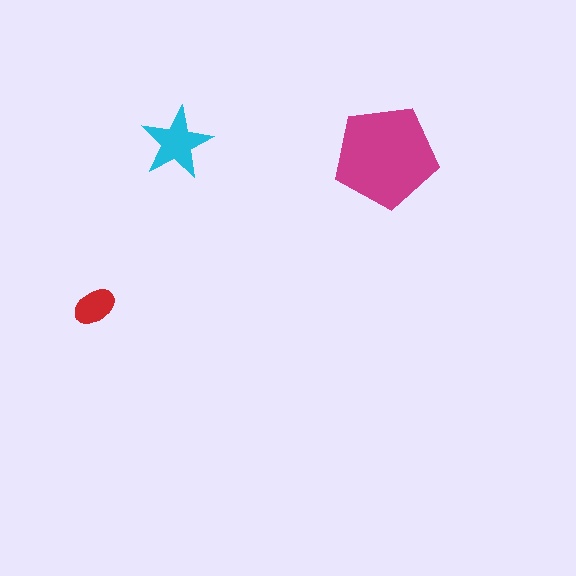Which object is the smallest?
The red ellipse.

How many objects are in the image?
There are 3 objects in the image.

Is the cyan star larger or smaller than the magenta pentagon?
Smaller.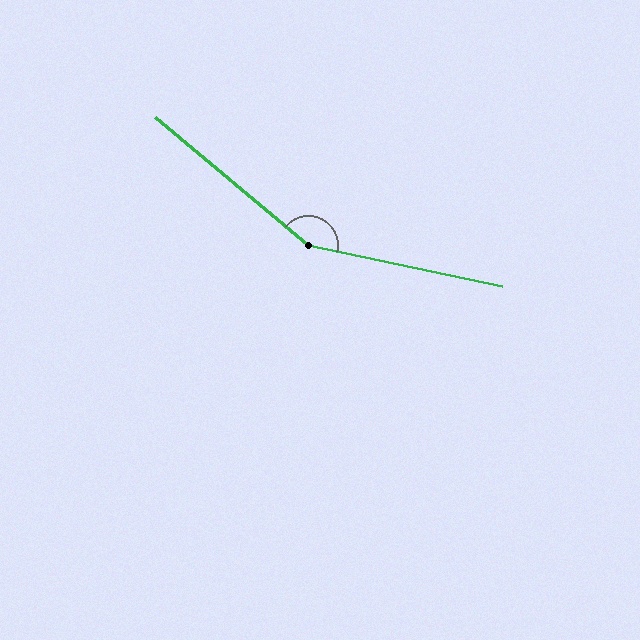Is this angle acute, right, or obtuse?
It is obtuse.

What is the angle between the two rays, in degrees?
Approximately 152 degrees.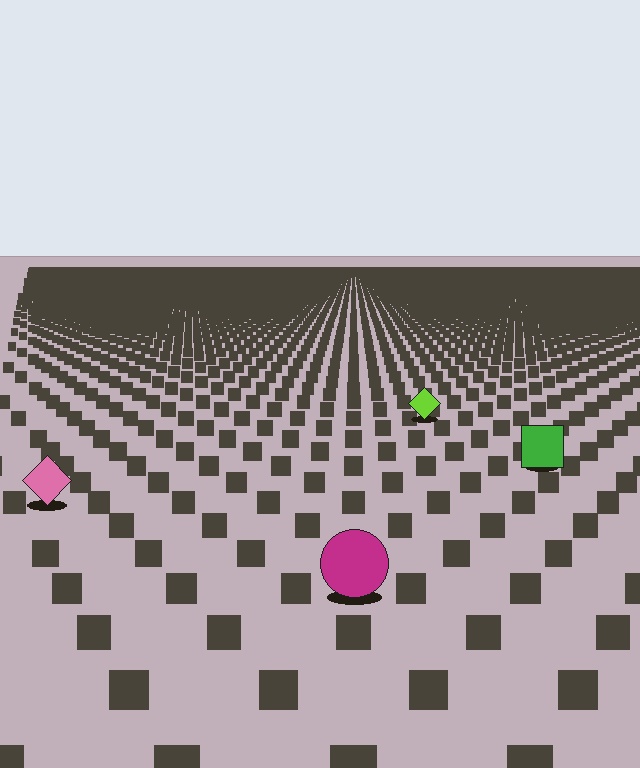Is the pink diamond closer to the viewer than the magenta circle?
No. The magenta circle is closer — you can tell from the texture gradient: the ground texture is coarser near it.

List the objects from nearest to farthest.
From nearest to farthest: the magenta circle, the pink diamond, the green square, the lime diamond.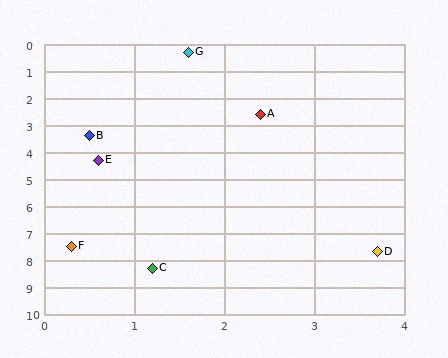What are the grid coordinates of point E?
Point E is at approximately (0.6, 4.3).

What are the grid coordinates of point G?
Point G is at approximately (1.6, 0.3).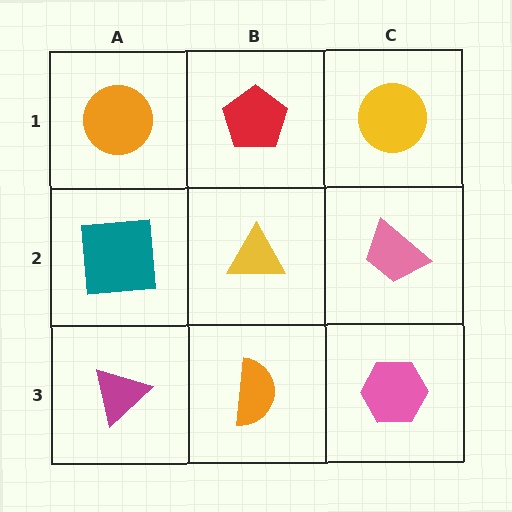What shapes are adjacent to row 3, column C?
A pink trapezoid (row 2, column C), an orange semicircle (row 3, column B).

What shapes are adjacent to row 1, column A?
A teal square (row 2, column A), a red pentagon (row 1, column B).